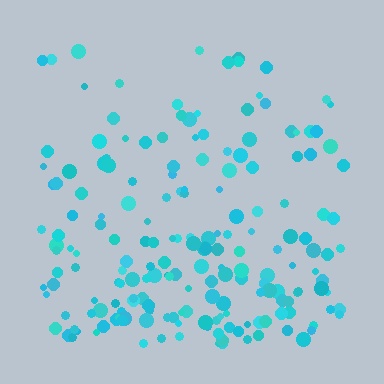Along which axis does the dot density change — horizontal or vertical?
Vertical.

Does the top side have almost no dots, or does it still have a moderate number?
Still a moderate number, just noticeably fewer than the bottom.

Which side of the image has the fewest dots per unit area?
The top.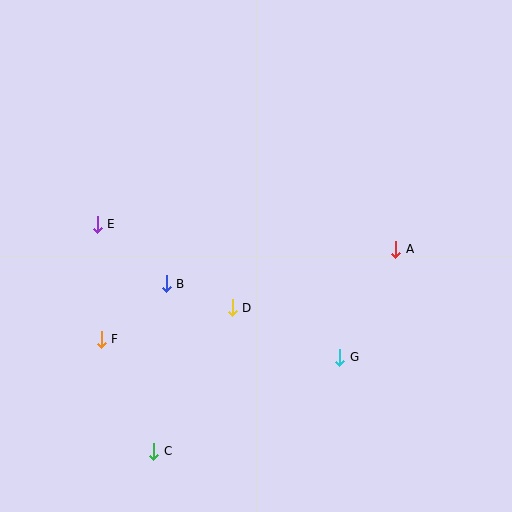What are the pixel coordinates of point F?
Point F is at (101, 339).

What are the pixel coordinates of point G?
Point G is at (340, 357).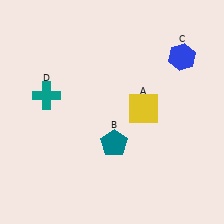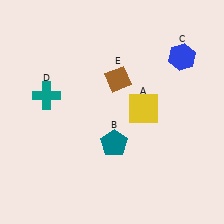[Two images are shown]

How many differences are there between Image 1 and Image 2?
There is 1 difference between the two images.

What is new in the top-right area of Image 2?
A brown diamond (E) was added in the top-right area of Image 2.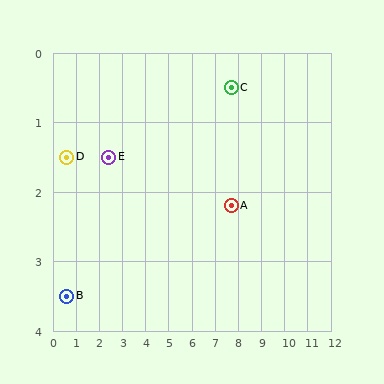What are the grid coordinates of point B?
Point B is at approximately (0.6, 3.5).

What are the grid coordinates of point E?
Point E is at approximately (2.4, 1.5).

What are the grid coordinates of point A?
Point A is at approximately (7.7, 2.2).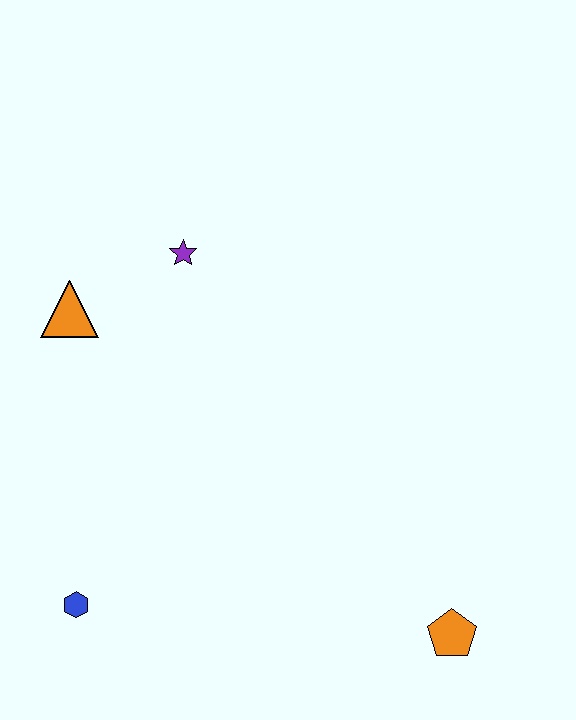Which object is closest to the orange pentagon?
The blue hexagon is closest to the orange pentagon.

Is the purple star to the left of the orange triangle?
No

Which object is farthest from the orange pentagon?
The orange triangle is farthest from the orange pentagon.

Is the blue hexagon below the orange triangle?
Yes